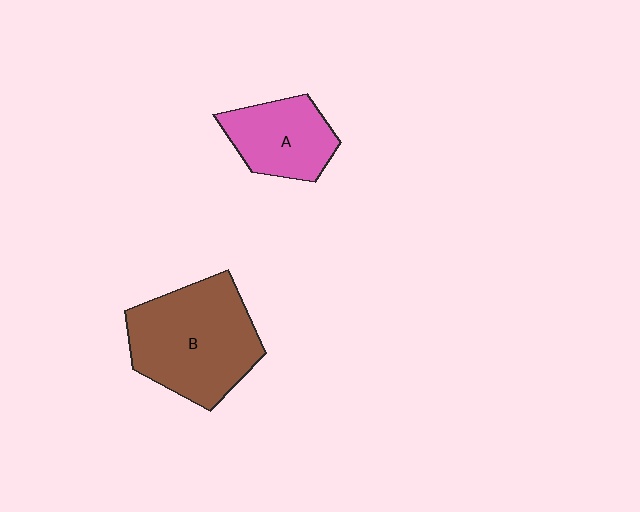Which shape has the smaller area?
Shape A (pink).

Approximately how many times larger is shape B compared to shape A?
Approximately 1.7 times.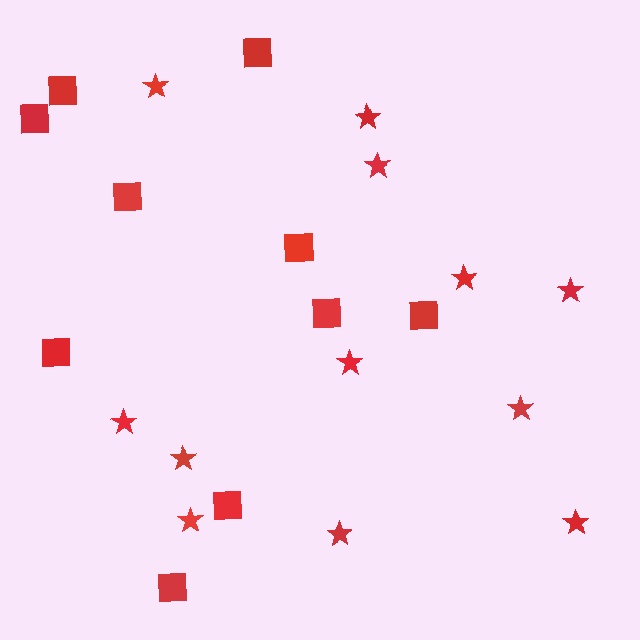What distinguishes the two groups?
There are 2 groups: one group of stars (12) and one group of squares (10).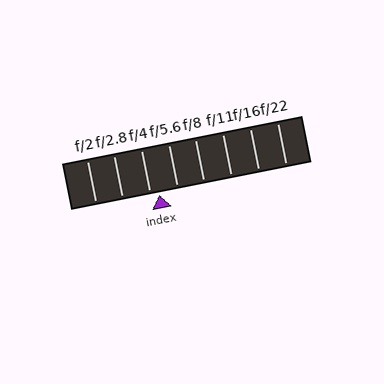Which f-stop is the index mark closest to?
The index mark is closest to f/4.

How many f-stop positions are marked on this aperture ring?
There are 8 f-stop positions marked.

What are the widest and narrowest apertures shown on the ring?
The widest aperture shown is f/2 and the narrowest is f/22.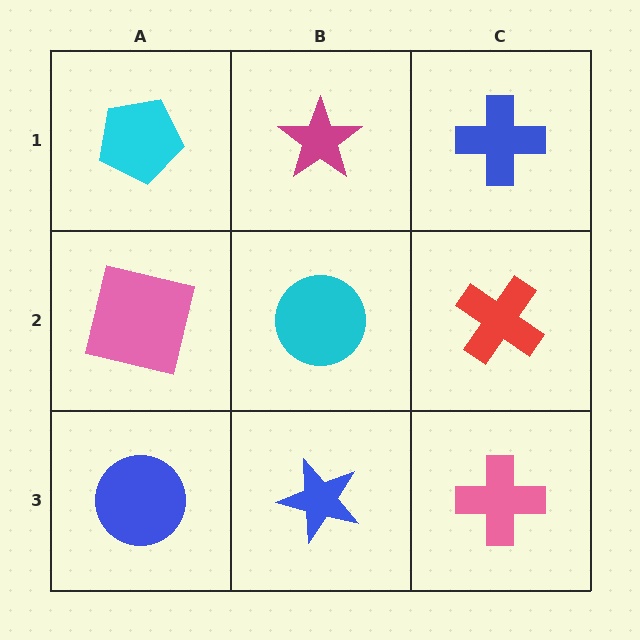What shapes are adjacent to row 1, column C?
A red cross (row 2, column C), a magenta star (row 1, column B).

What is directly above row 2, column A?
A cyan pentagon.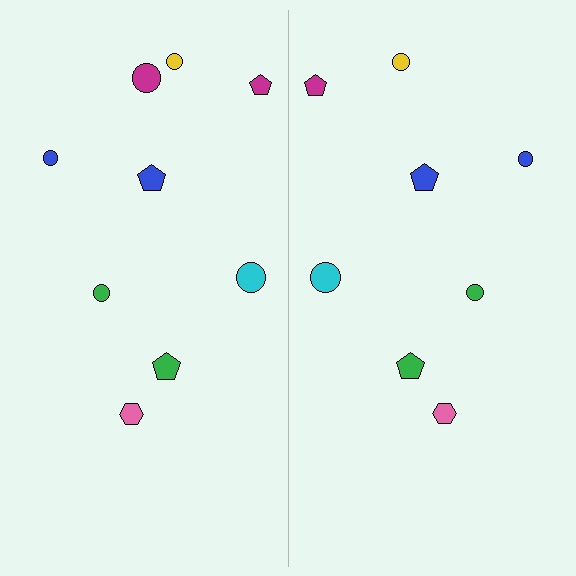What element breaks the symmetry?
A magenta circle is missing from the right side.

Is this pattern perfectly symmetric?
No, the pattern is not perfectly symmetric. A magenta circle is missing from the right side.